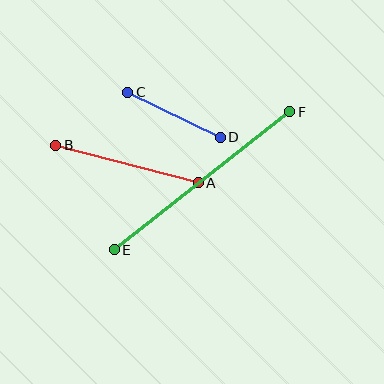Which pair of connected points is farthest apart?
Points E and F are farthest apart.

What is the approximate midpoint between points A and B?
The midpoint is at approximately (127, 164) pixels.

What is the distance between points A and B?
The distance is approximately 147 pixels.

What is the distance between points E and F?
The distance is approximately 223 pixels.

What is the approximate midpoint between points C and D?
The midpoint is at approximately (174, 115) pixels.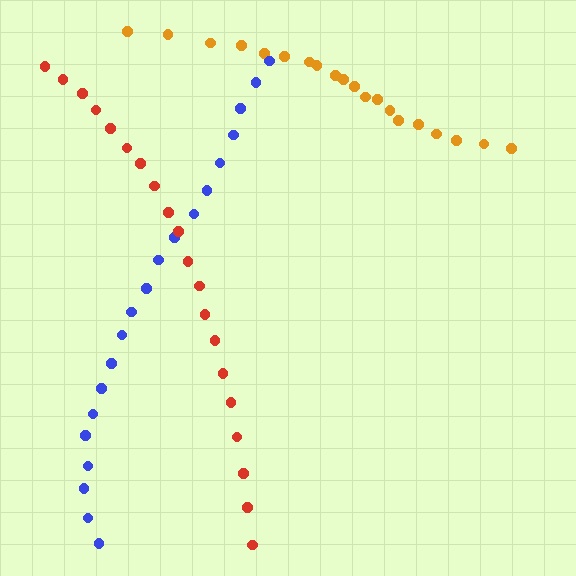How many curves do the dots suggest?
There are 3 distinct paths.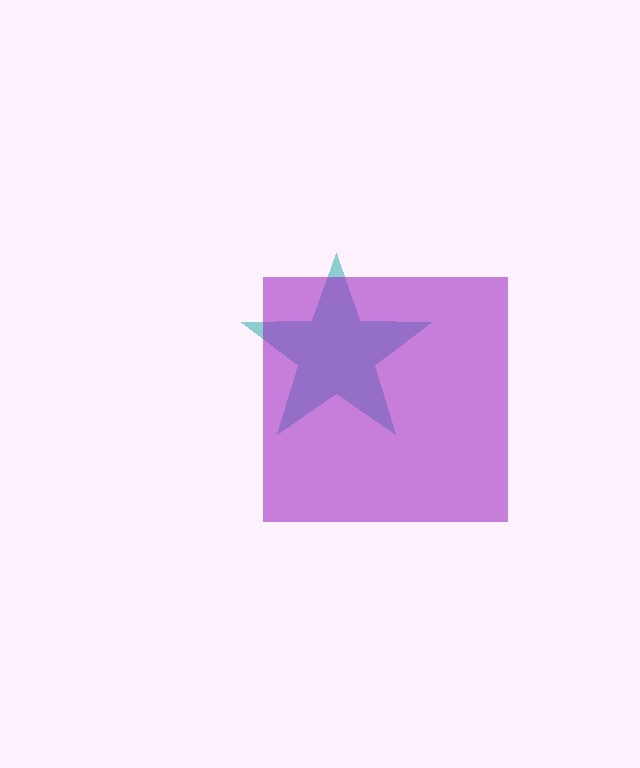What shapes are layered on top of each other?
The layered shapes are: a teal star, a purple square.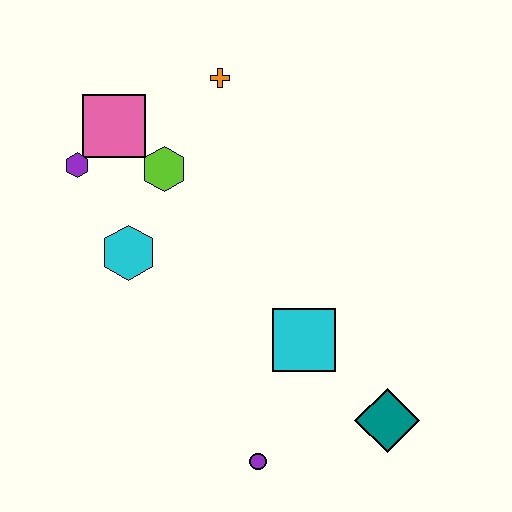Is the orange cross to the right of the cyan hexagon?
Yes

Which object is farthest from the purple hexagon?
The teal diamond is farthest from the purple hexagon.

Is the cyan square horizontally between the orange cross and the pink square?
No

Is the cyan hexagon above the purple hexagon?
No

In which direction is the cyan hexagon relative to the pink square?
The cyan hexagon is below the pink square.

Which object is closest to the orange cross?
The lime hexagon is closest to the orange cross.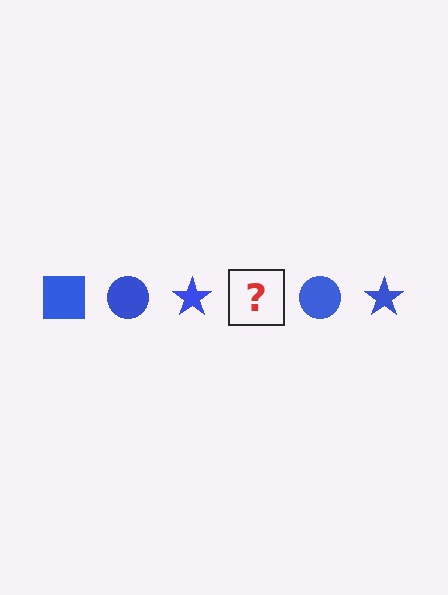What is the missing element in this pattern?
The missing element is a blue square.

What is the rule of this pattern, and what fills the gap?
The rule is that the pattern cycles through square, circle, star shapes in blue. The gap should be filled with a blue square.